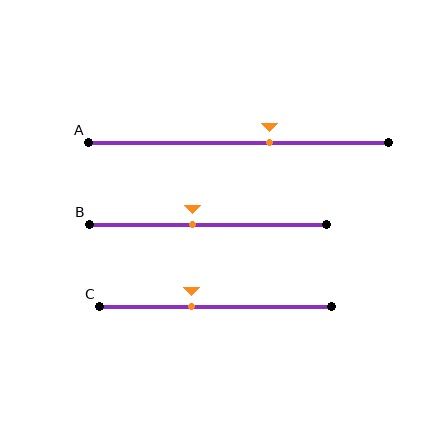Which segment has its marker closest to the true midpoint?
Segment B has its marker closest to the true midpoint.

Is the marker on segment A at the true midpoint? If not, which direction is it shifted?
No, the marker on segment A is shifted to the right by about 10% of the segment length.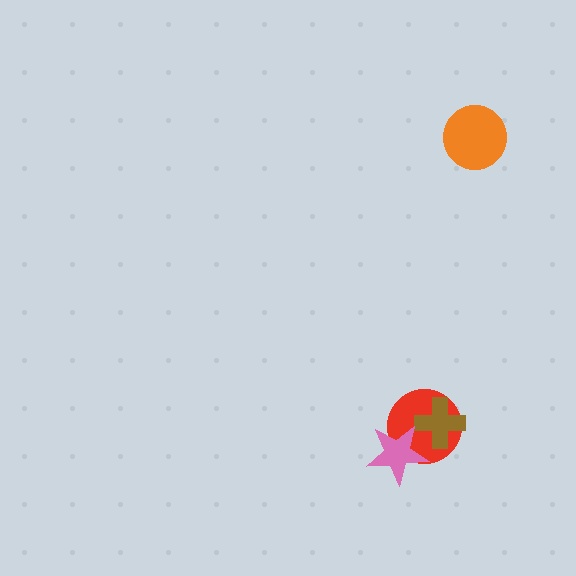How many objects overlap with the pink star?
1 object overlaps with the pink star.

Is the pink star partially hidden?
No, no other shape covers it.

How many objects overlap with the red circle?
2 objects overlap with the red circle.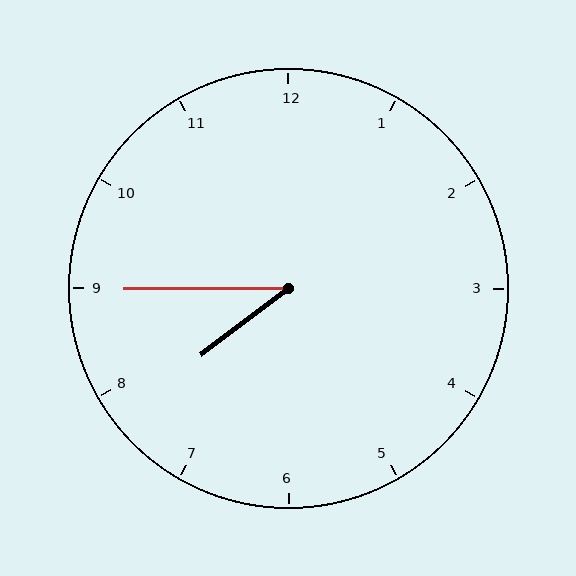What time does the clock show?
7:45.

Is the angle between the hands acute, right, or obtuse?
It is acute.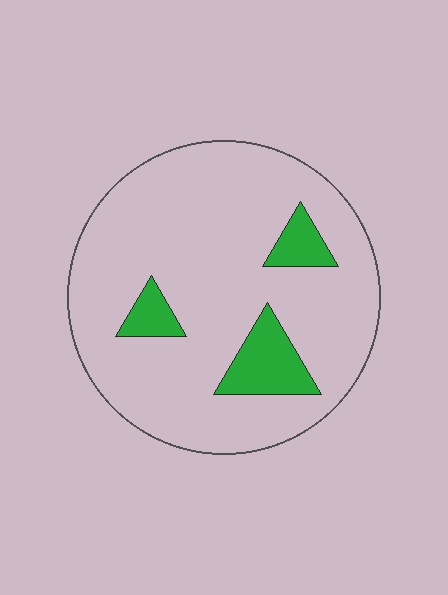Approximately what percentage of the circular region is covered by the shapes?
Approximately 15%.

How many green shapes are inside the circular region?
3.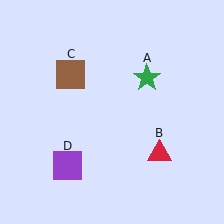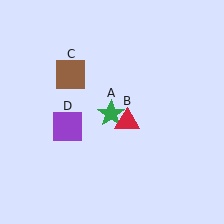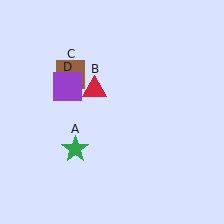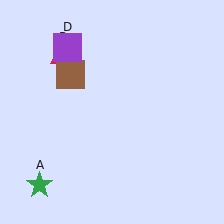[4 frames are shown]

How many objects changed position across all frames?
3 objects changed position: green star (object A), red triangle (object B), purple square (object D).